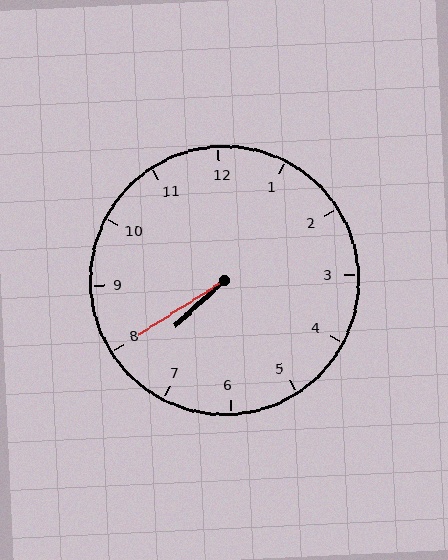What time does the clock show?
7:40.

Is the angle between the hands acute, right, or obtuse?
It is acute.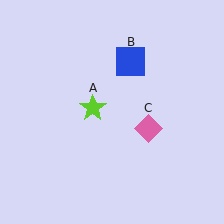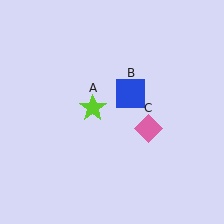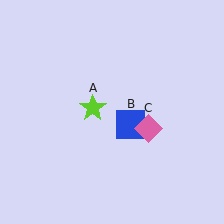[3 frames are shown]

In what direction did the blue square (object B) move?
The blue square (object B) moved down.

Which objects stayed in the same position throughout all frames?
Lime star (object A) and pink diamond (object C) remained stationary.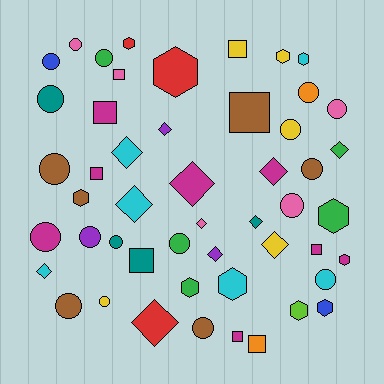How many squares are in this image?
There are 9 squares.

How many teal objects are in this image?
There are 4 teal objects.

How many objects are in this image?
There are 50 objects.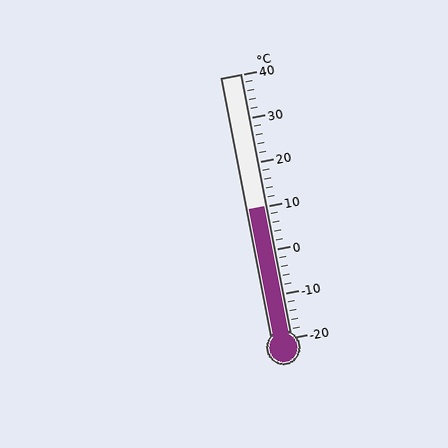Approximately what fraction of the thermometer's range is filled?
The thermometer is filled to approximately 50% of its range.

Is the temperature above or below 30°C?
The temperature is below 30°C.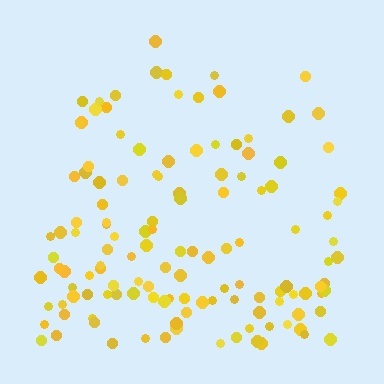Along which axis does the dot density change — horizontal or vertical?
Vertical.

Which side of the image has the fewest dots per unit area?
The top.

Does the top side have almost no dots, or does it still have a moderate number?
Still a moderate number, just noticeably fewer than the bottom.